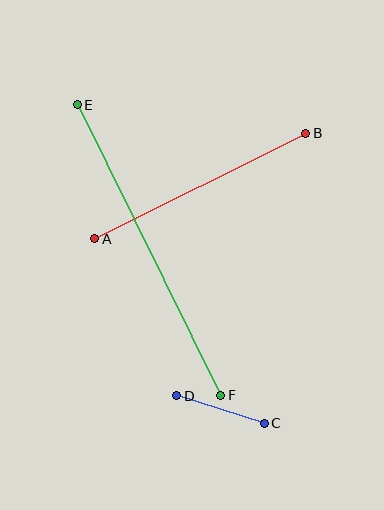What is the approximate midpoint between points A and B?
The midpoint is at approximately (200, 186) pixels.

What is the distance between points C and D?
The distance is approximately 91 pixels.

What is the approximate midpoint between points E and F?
The midpoint is at approximately (149, 250) pixels.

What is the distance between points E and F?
The distance is approximately 324 pixels.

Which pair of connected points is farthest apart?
Points E and F are farthest apart.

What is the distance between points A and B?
The distance is approximately 236 pixels.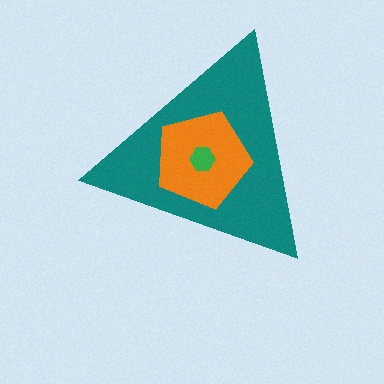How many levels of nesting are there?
3.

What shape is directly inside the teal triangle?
The orange pentagon.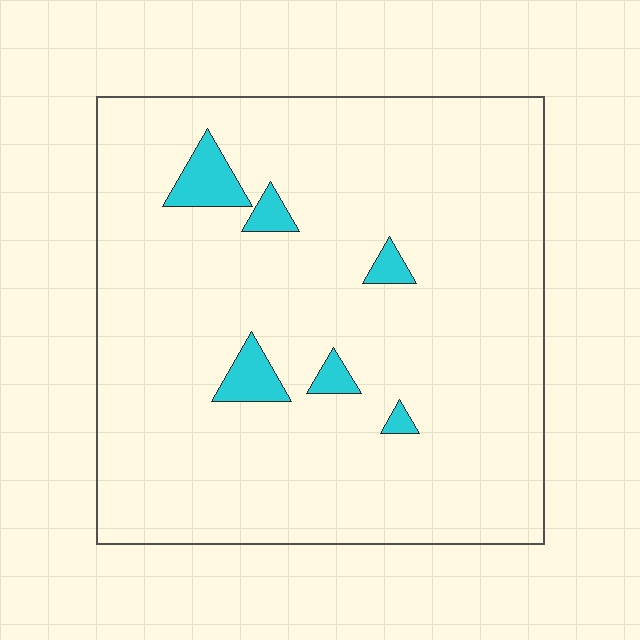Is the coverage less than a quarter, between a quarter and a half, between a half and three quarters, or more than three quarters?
Less than a quarter.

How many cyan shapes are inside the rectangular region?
6.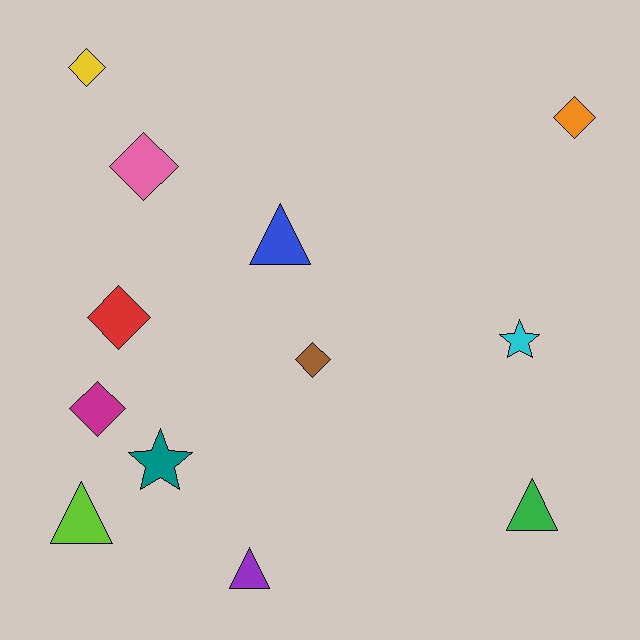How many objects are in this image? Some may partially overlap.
There are 12 objects.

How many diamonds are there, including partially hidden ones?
There are 6 diamonds.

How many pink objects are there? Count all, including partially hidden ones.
There is 1 pink object.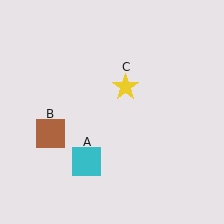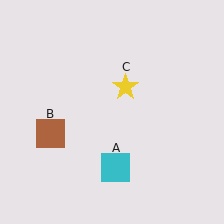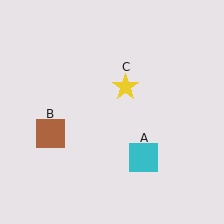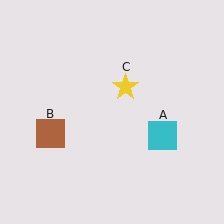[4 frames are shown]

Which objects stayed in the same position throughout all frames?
Brown square (object B) and yellow star (object C) remained stationary.